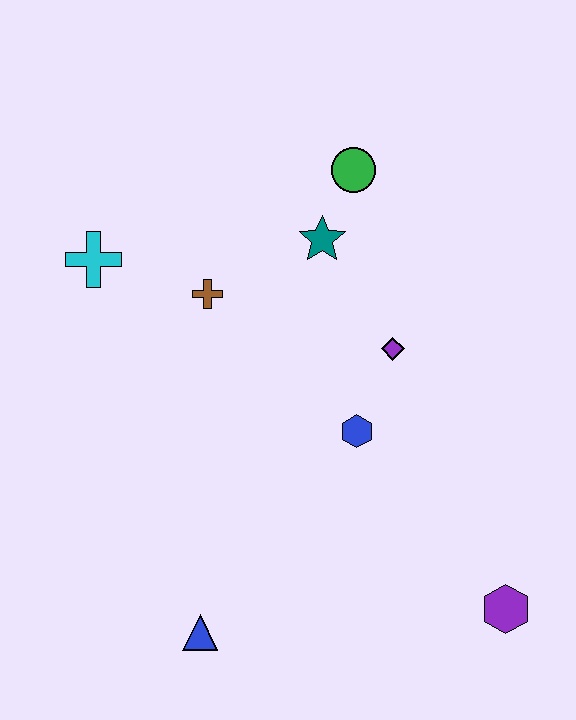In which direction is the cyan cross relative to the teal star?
The cyan cross is to the left of the teal star.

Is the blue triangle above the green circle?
No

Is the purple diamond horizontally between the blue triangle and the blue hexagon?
No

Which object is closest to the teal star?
The green circle is closest to the teal star.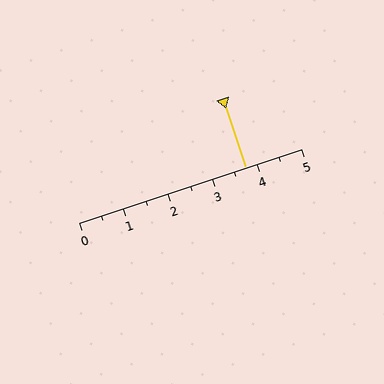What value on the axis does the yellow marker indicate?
The marker indicates approximately 3.8.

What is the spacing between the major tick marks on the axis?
The major ticks are spaced 1 apart.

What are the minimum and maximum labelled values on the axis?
The axis runs from 0 to 5.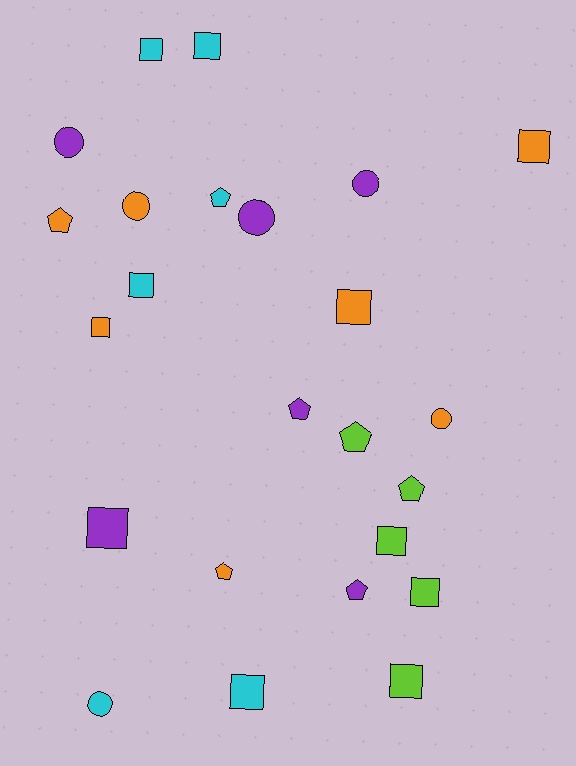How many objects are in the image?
There are 24 objects.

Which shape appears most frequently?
Square, with 11 objects.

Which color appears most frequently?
Orange, with 7 objects.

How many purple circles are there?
There are 3 purple circles.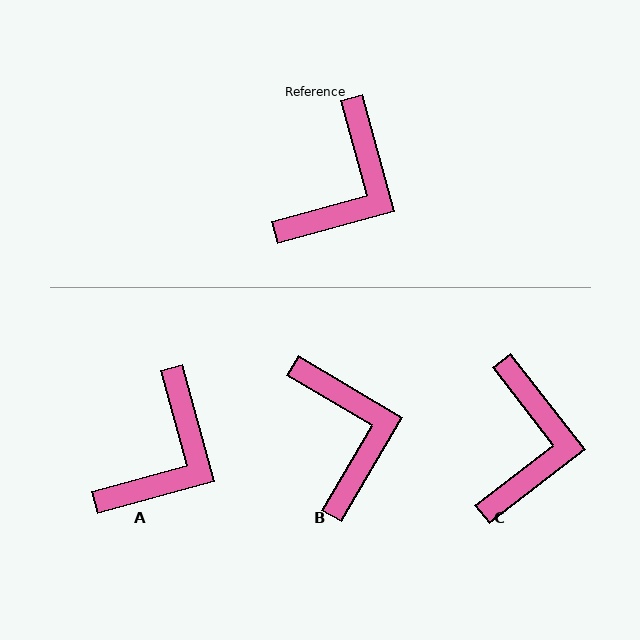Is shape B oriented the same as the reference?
No, it is off by about 44 degrees.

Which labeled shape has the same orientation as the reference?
A.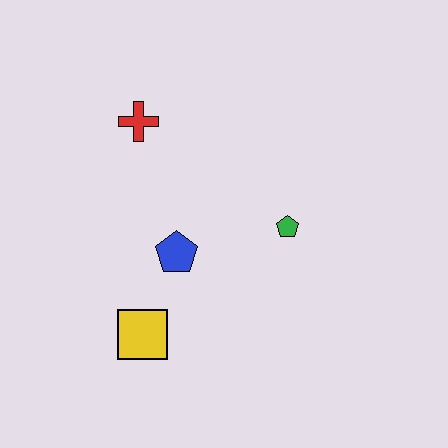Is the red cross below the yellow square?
No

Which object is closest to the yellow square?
The blue pentagon is closest to the yellow square.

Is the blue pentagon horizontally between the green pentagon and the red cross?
Yes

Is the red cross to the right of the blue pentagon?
No